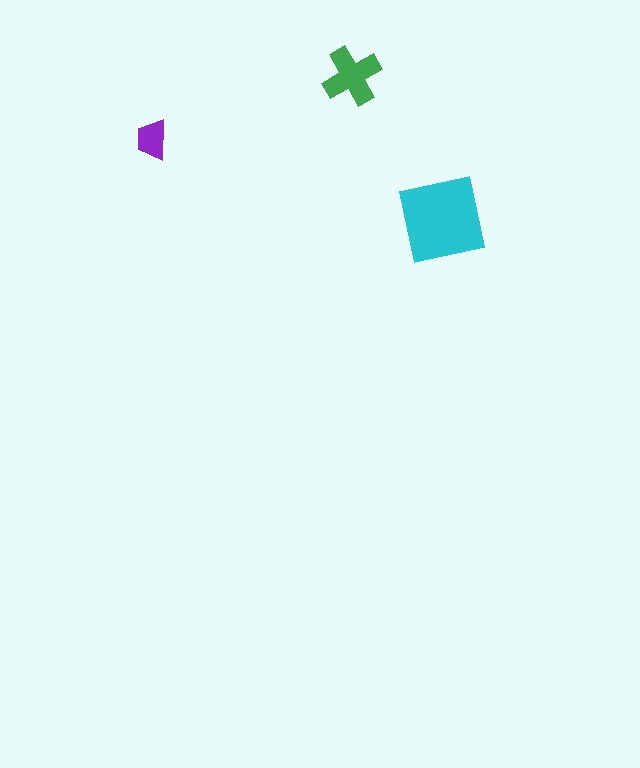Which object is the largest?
The cyan square.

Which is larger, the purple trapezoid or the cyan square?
The cyan square.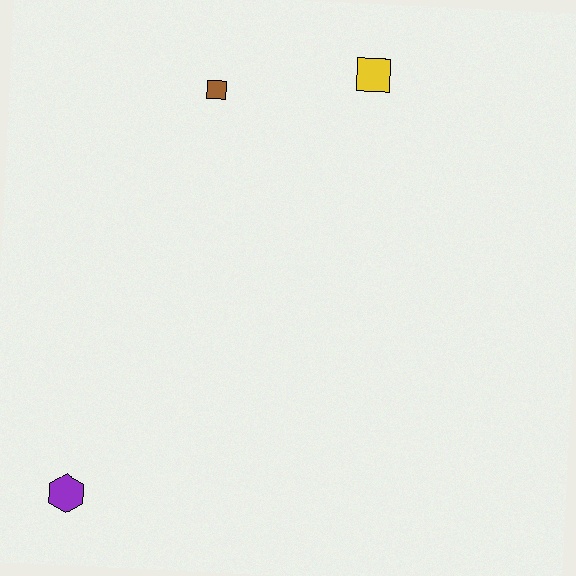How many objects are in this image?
There are 3 objects.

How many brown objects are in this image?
There is 1 brown object.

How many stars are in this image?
There are no stars.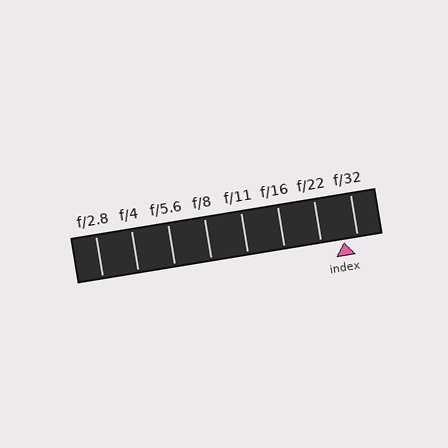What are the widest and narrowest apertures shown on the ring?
The widest aperture shown is f/2.8 and the narrowest is f/32.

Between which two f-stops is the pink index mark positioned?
The index mark is between f/22 and f/32.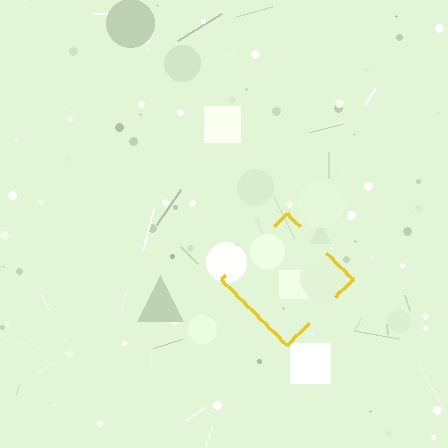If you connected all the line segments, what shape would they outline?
They would outline a diamond.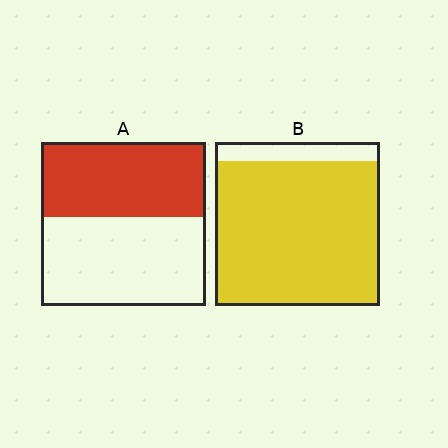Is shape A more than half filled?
No.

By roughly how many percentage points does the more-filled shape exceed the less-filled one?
By roughly 45 percentage points (B over A).